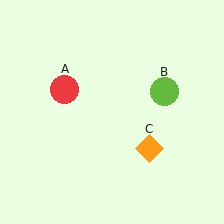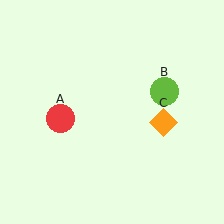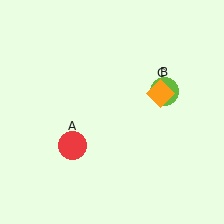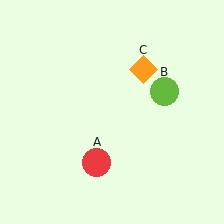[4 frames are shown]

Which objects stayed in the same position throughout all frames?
Lime circle (object B) remained stationary.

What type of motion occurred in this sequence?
The red circle (object A), orange diamond (object C) rotated counterclockwise around the center of the scene.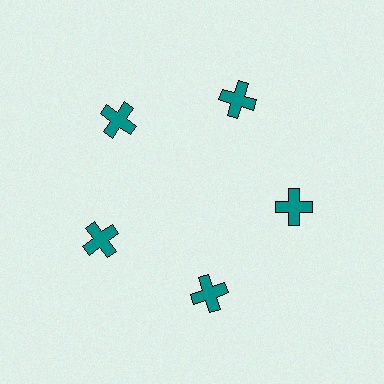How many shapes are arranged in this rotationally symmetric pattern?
There are 5 shapes, arranged in 5 groups of 1.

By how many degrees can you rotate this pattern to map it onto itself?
The pattern maps onto itself every 72 degrees of rotation.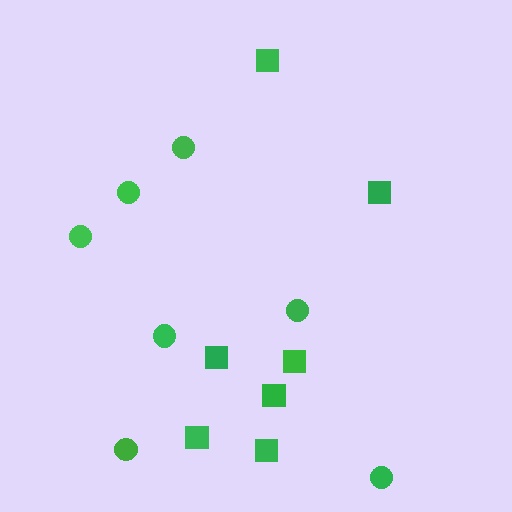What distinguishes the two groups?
There are 2 groups: one group of squares (7) and one group of circles (7).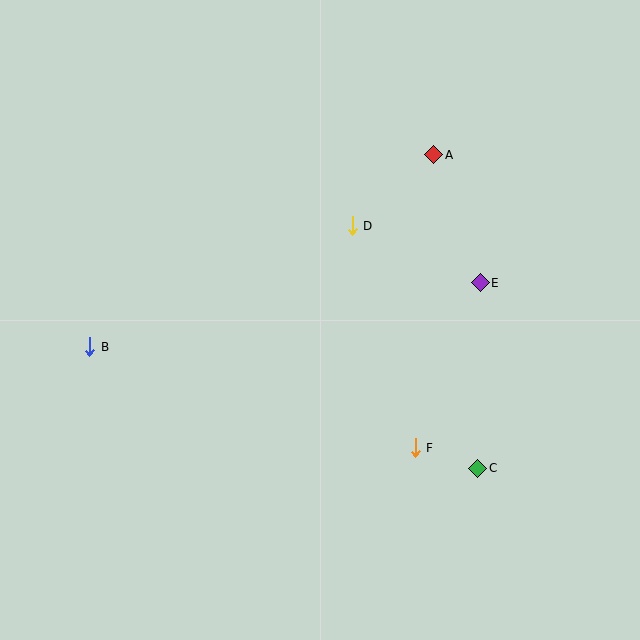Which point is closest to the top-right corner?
Point A is closest to the top-right corner.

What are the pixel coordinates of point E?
Point E is at (480, 283).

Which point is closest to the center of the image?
Point D at (352, 226) is closest to the center.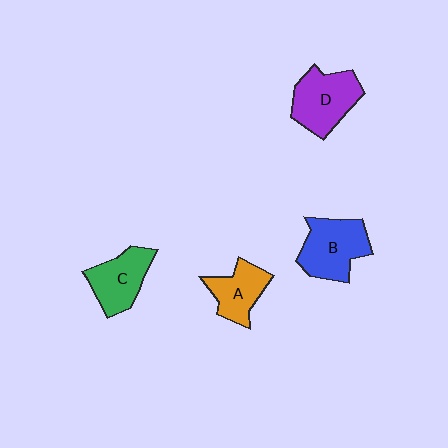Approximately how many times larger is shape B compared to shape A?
Approximately 1.4 times.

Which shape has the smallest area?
Shape A (orange).